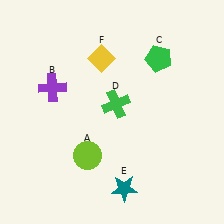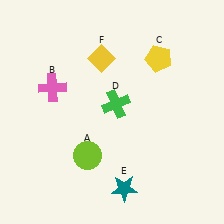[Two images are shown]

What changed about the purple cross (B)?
In Image 1, B is purple. In Image 2, it changed to pink.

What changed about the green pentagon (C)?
In Image 1, C is green. In Image 2, it changed to yellow.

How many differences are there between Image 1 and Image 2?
There are 2 differences between the two images.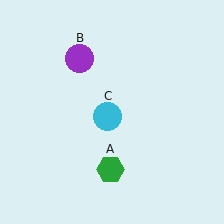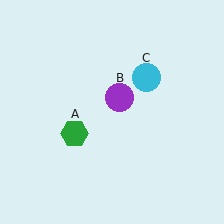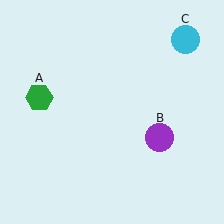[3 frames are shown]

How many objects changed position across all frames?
3 objects changed position: green hexagon (object A), purple circle (object B), cyan circle (object C).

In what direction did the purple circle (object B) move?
The purple circle (object B) moved down and to the right.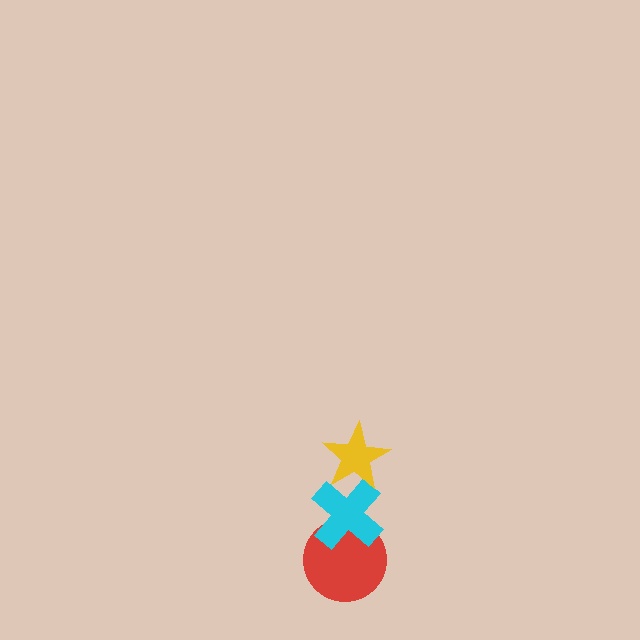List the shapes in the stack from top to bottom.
From top to bottom: the yellow star, the cyan cross, the red circle.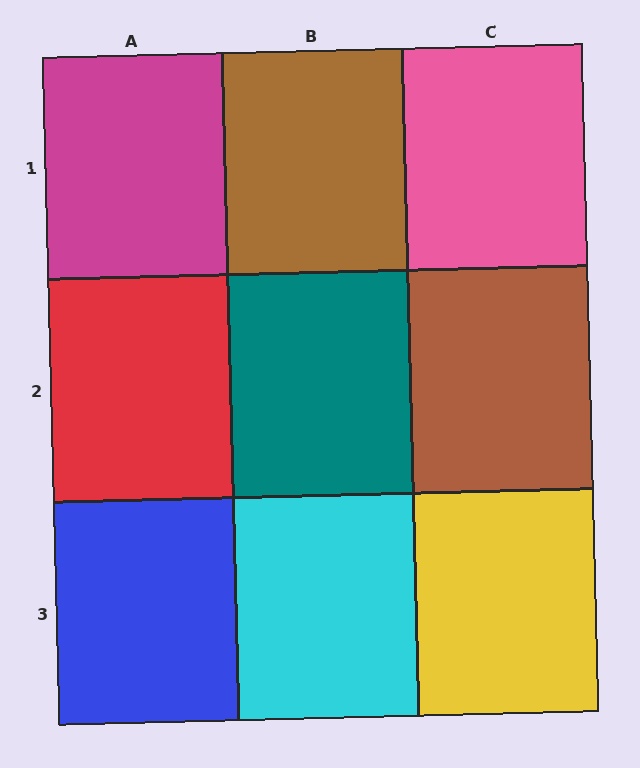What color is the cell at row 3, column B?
Cyan.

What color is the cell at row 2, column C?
Brown.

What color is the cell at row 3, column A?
Blue.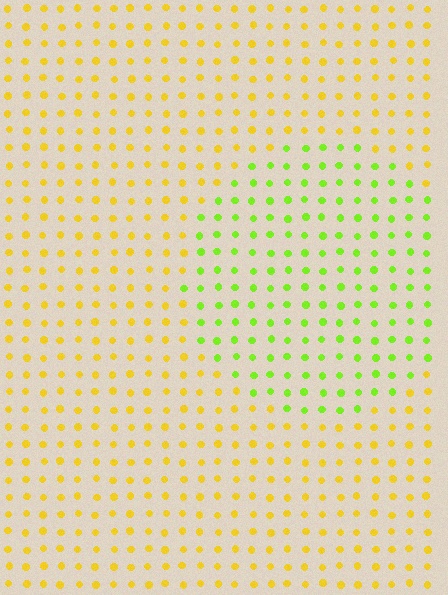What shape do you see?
I see a circle.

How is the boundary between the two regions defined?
The boundary is defined purely by a slight shift in hue (about 45 degrees). Spacing, size, and orientation are identical on both sides.